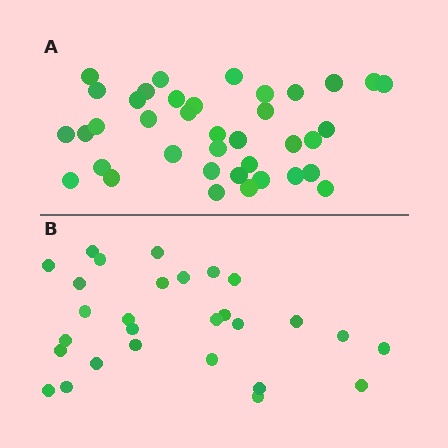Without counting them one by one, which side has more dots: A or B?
Region A (the top region) has more dots.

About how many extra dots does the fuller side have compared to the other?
Region A has roughly 10 or so more dots than region B.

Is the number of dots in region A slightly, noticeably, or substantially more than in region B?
Region A has noticeably more, but not dramatically so. The ratio is roughly 1.4 to 1.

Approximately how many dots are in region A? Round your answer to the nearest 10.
About 40 dots. (The exact count is 38, which rounds to 40.)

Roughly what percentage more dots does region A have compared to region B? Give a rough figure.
About 35% more.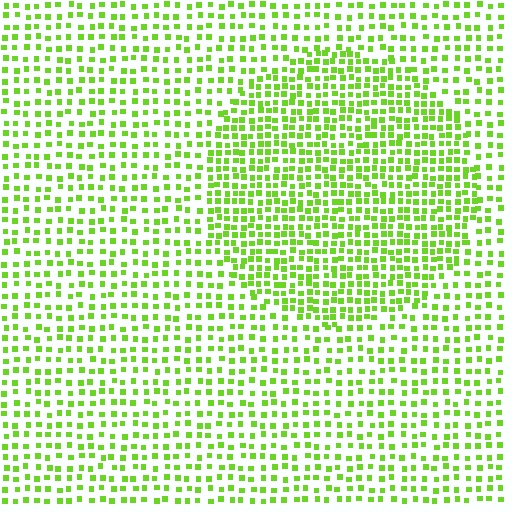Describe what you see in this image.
The image contains small lime elements arranged at two different densities. A circle-shaped region is visible where the elements are more densely packed than the surrounding area.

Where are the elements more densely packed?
The elements are more densely packed inside the circle boundary.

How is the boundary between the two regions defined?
The boundary is defined by a change in element density (approximately 1.7x ratio). All elements are the same color, size, and shape.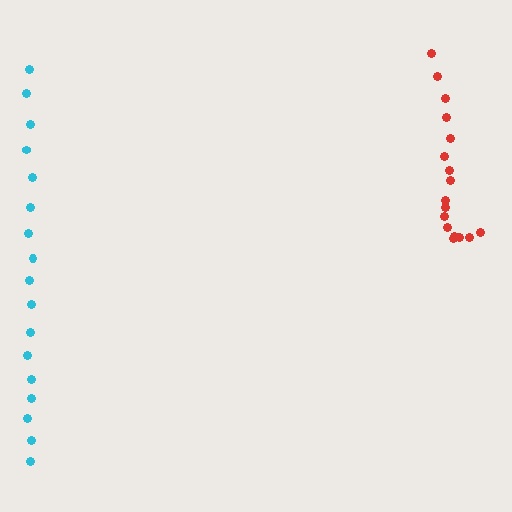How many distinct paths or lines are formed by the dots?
There are 2 distinct paths.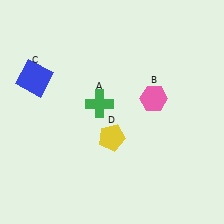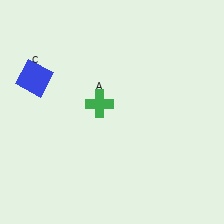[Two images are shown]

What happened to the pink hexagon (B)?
The pink hexagon (B) was removed in Image 2. It was in the top-right area of Image 1.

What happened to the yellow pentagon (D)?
The yellow pentagon (D) was removed in Image 2. It was in the bottom-left area of Image 1.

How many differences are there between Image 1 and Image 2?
There are 2 differences between the two images.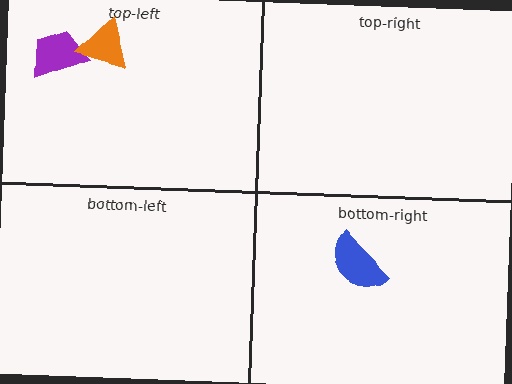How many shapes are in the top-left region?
2.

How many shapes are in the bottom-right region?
1.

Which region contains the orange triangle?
The top-left region.